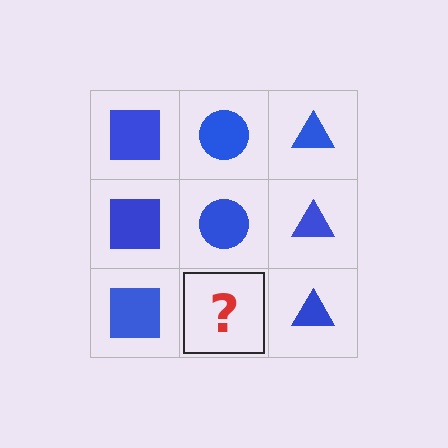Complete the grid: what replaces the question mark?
The question mark should be replaced with a blue circle.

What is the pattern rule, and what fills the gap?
The rule is that each column has a consistent shape. The gap should be filled with a blue circle.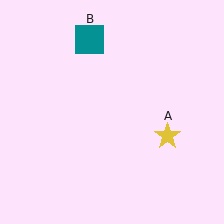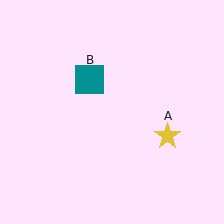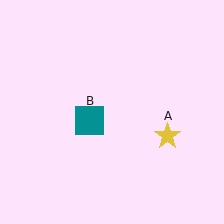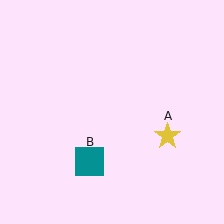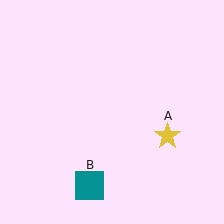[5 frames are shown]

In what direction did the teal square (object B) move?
The teal square (object B) moved down.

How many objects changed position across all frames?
1 object changed position: teal square (object B).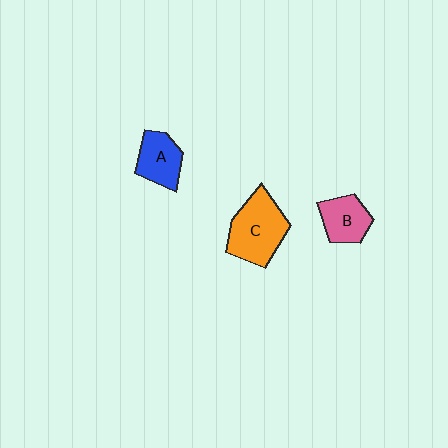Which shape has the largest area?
Shape C (orange).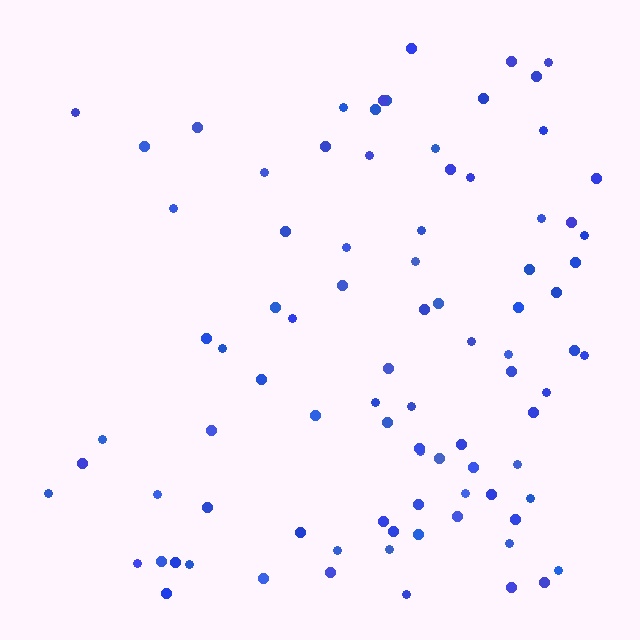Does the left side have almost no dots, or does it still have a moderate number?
Still a moderate number, just noticeably fewer than the right.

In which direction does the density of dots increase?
From left to right, with the right side densest.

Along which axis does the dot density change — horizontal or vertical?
Horizontal.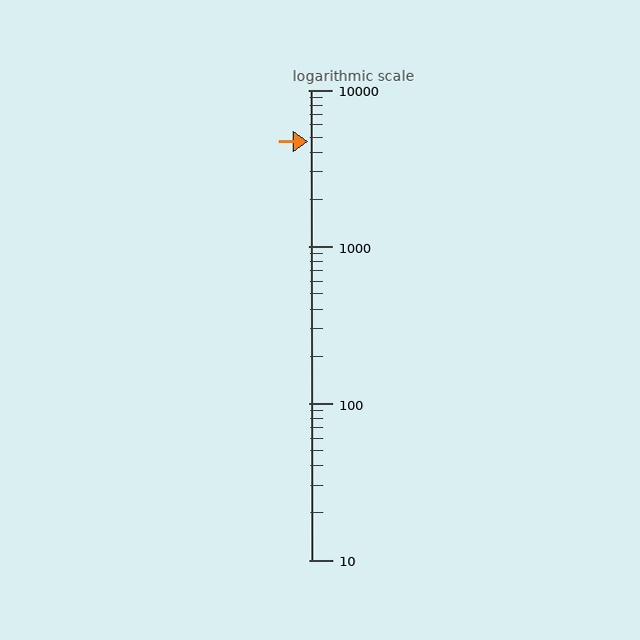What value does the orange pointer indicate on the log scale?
The pointer indicates approximately 4700.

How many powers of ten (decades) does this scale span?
The scale spans 3 decades, from 10 to 10000.